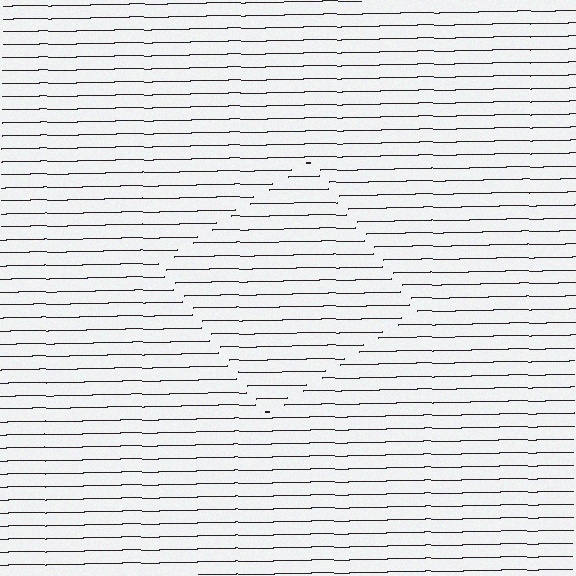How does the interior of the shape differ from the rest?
The interior of the shape contains the same grating, shifted by half a period — the contour is defined by the phase discontinuity where line-ends from the inner and outer gratings abut.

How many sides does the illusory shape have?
4 sides — the line-ends trace a square.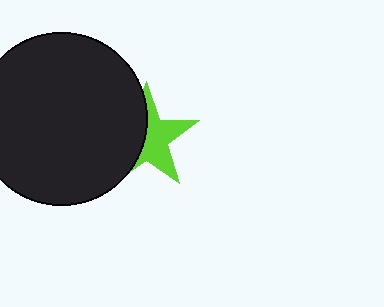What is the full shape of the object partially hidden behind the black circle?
The partially hidden object is a lime star.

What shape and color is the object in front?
The object in front is a black circle.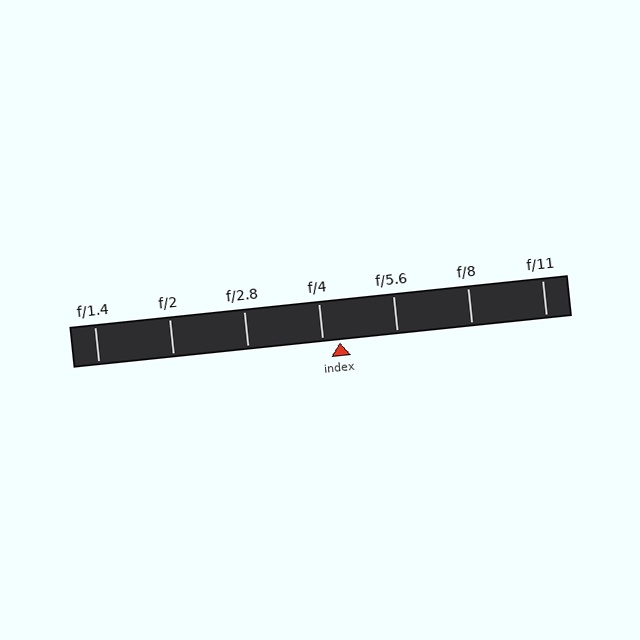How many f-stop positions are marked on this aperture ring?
There are 7 f-stop positions marked.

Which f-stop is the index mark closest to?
The index mark is closest to f/4.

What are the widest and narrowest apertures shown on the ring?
The widest aperture shown is f/1.4 and the narrowest is f/11.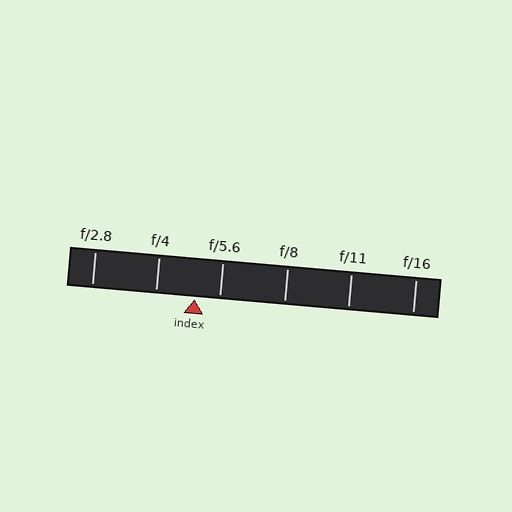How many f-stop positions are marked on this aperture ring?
There are 6 f-stop positions marked.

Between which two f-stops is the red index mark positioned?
The index mark is between f/4 and f/5.6.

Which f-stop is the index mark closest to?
The index mark is closest to f/5.6.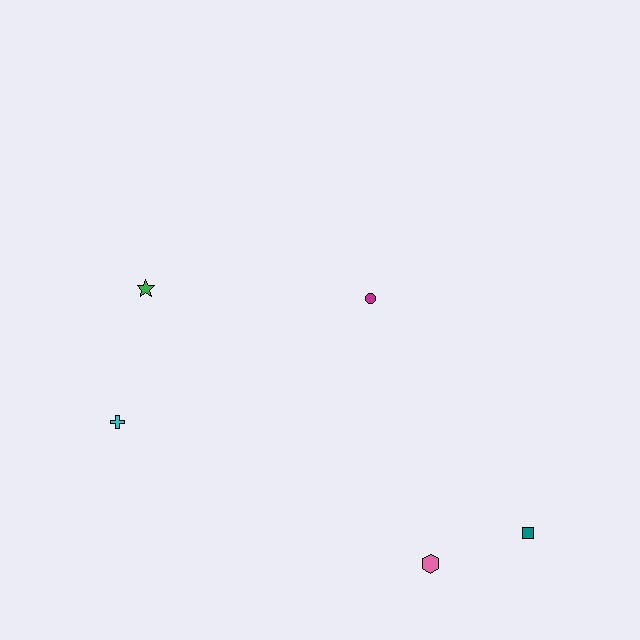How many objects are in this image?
There are 5 objects.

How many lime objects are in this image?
There are no lime objects.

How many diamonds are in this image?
There are no diamonds.